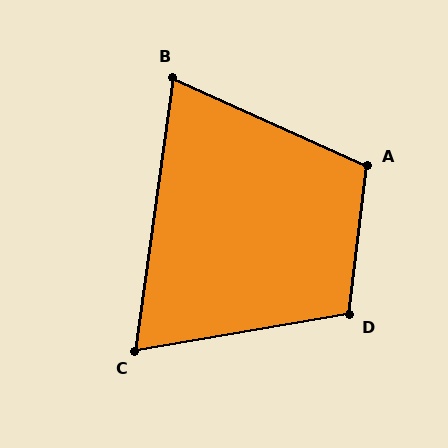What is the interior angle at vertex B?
Approximately 74 degrees (acute).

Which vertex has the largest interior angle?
A, at approximately 107 degrees.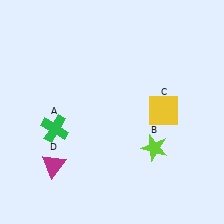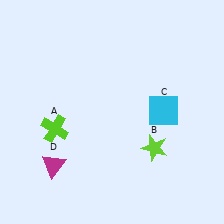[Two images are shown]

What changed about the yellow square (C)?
In Image 1, C is yellow. In Image 2, it changed to cyan.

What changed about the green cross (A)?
In Image 1, A is green. In Image 2, it changed to lime.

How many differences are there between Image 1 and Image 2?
There are 2 differences between the two images.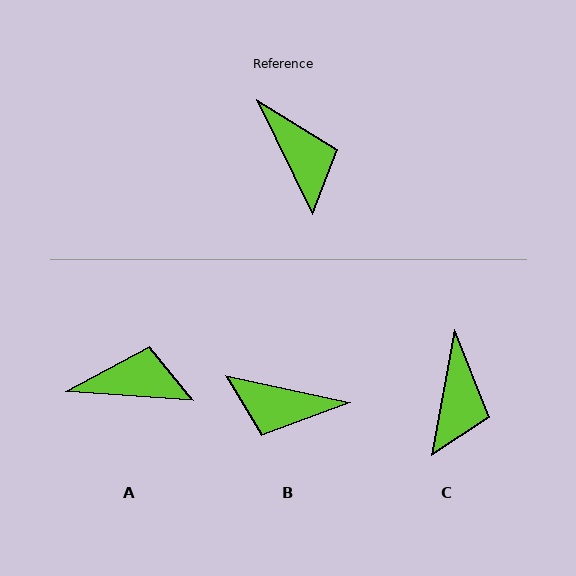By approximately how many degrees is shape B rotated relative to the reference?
Approximately 128 degrees clockwise.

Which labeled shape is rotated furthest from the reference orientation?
B, about 128 degrees away.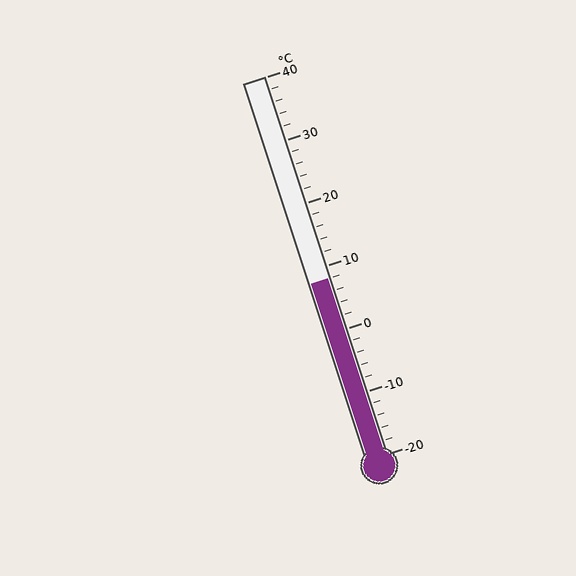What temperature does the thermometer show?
The thermometer shows approximately 8°C.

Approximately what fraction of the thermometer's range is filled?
The thermometer is filled to approximately 45% of its range.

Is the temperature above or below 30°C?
The temperature is below 30°C.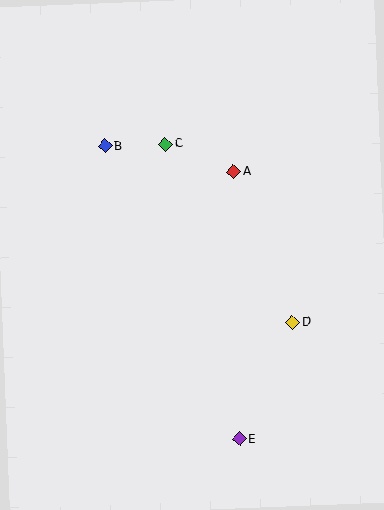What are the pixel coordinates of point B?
Point B is at (105, 146).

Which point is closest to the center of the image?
Point A at (234, 172) is closest to the center.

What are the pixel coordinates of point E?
Point E is at (240, 439).